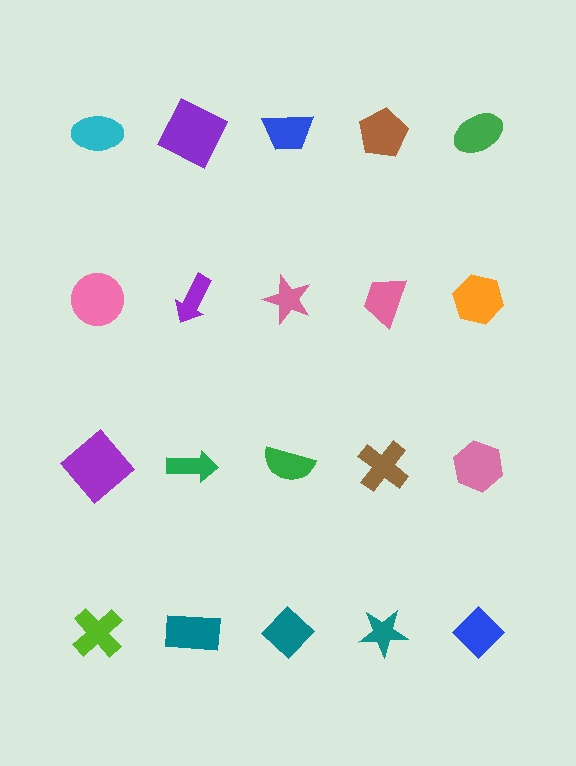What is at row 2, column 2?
A purple arrow.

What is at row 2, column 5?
An orange hexagon.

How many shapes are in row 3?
5 shapes.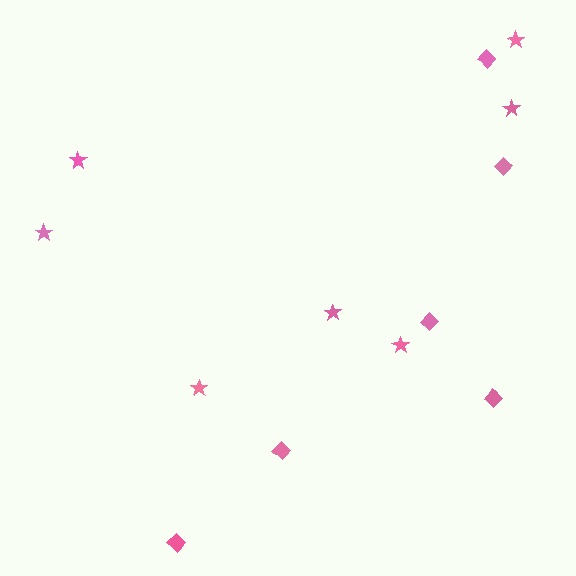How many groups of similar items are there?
There are 2 groups: one group of diamonds (6) and one group of stars (7).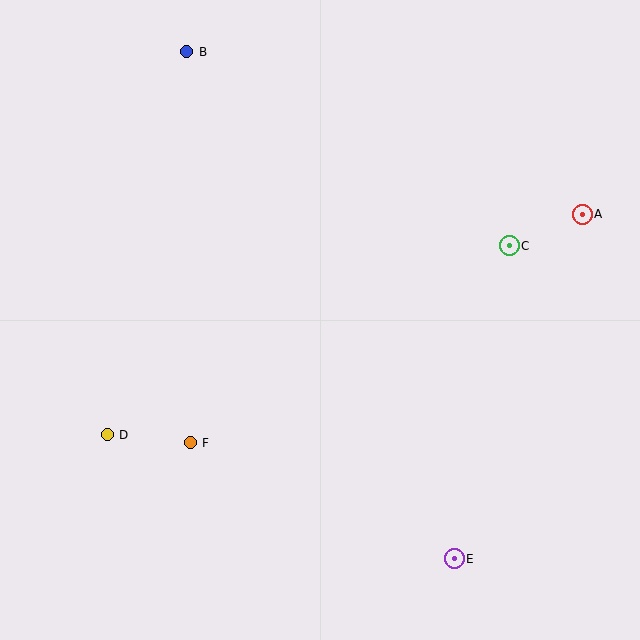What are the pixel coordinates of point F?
Point F is at (190, 443).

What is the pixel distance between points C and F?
The distance between C and F is 375 pixels.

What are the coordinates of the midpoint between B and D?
The midpoint between B and D is at (147, 243).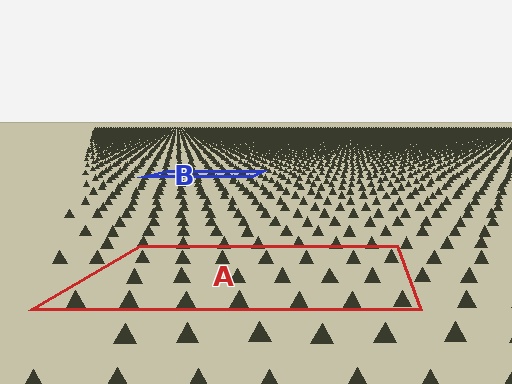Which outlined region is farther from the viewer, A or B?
Region B is farther from the viewer — the texture elements inside it appear smaller and more densely packed.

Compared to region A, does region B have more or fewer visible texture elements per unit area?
Region B has more texture elements per unit area — they are packed more densely because it is farther away.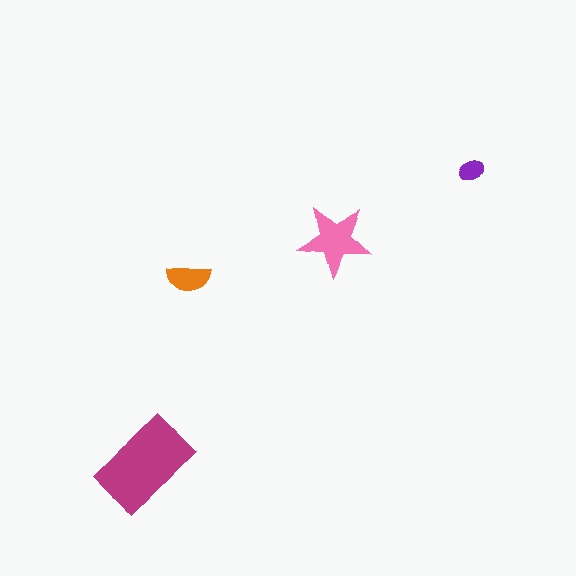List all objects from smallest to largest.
The purple ellipse, the orange semicircle, the pink star, the magenta rectangle.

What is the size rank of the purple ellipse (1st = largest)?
4th.